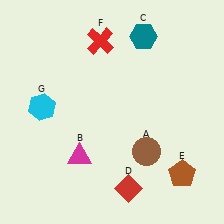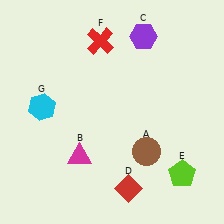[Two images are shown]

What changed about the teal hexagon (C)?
In Image 1, C is teal. In Image 2, it changed to purple.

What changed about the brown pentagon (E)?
In Image 1, E is brown. In Image 2, it changed to lime.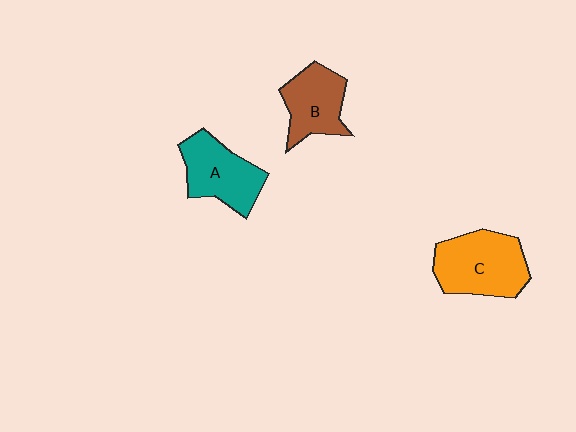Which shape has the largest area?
Shape C (orange).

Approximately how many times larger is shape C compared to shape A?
Approximately 1.2 times.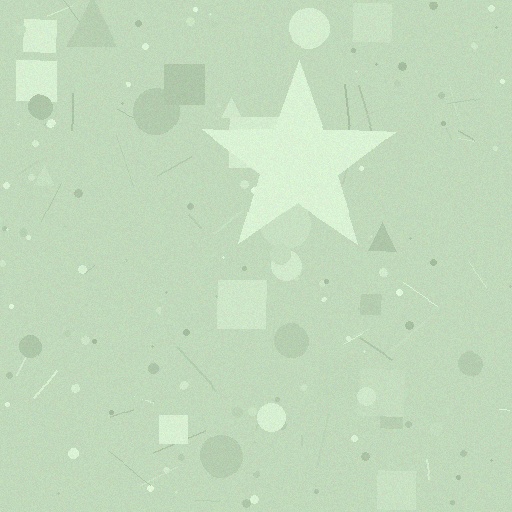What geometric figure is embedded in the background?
A star is embedded in the background.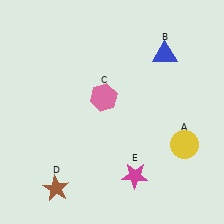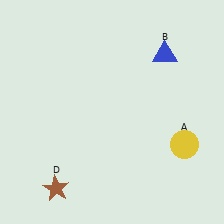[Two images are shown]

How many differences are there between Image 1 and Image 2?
There are 2 differences between the two images.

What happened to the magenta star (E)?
The magenta star (E) was removed in Image 2. It was in the bottom-right area of Image 1.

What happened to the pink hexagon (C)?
The pink hexagon (C) was removed in Image 2. It was in the top-left area of Image 1.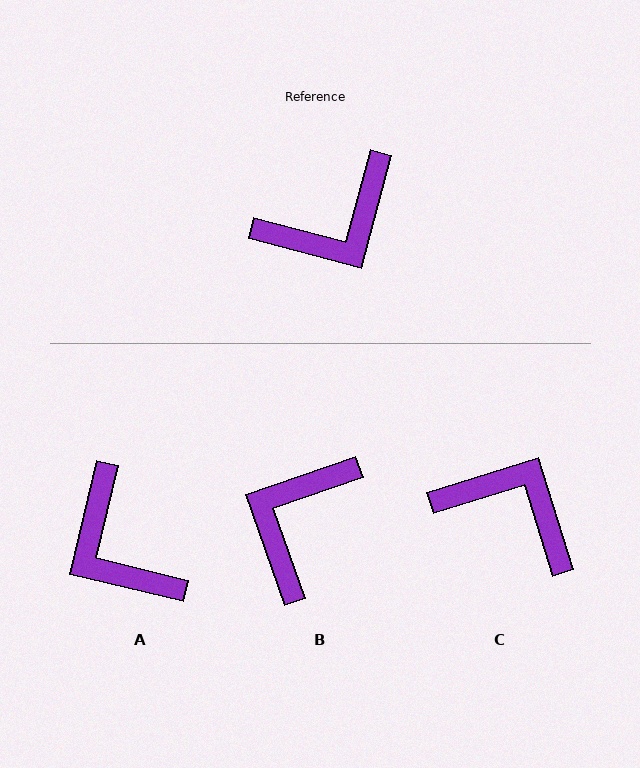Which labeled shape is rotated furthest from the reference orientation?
B, about 146 degrees away.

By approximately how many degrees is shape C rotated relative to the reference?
Approximately 122 degrees counter-clockwise.